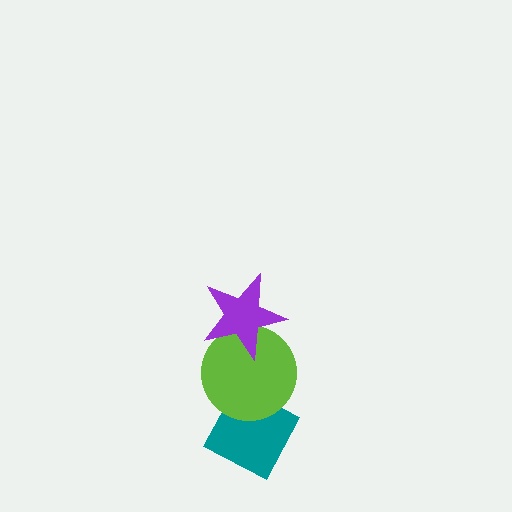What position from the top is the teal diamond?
The teal diamond is 3rd from the top.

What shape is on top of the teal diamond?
The lime circle is on top of the teal diamond.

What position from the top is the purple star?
The purple star is 1st from the top.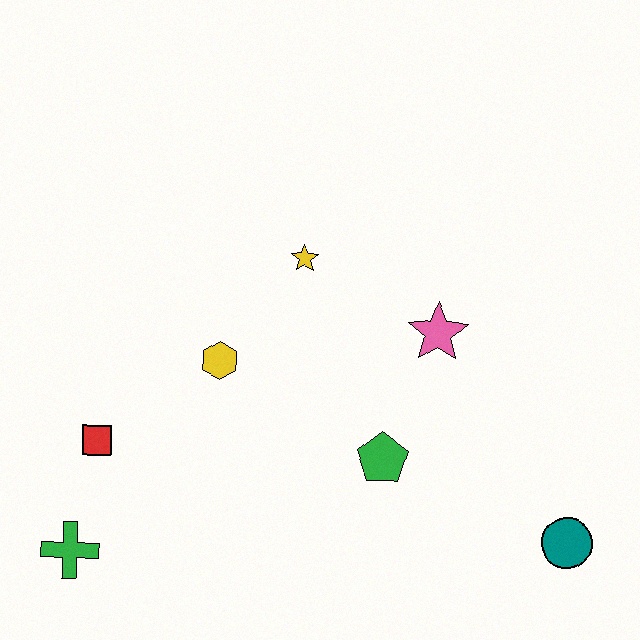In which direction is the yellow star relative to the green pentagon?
The yellow star is above the green pentagon.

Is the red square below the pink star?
Yes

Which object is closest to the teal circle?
The green pentagon is closest to the teal circle.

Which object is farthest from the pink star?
The green cross is farthest from the pink star.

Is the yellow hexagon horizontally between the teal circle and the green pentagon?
No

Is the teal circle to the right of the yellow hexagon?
Yes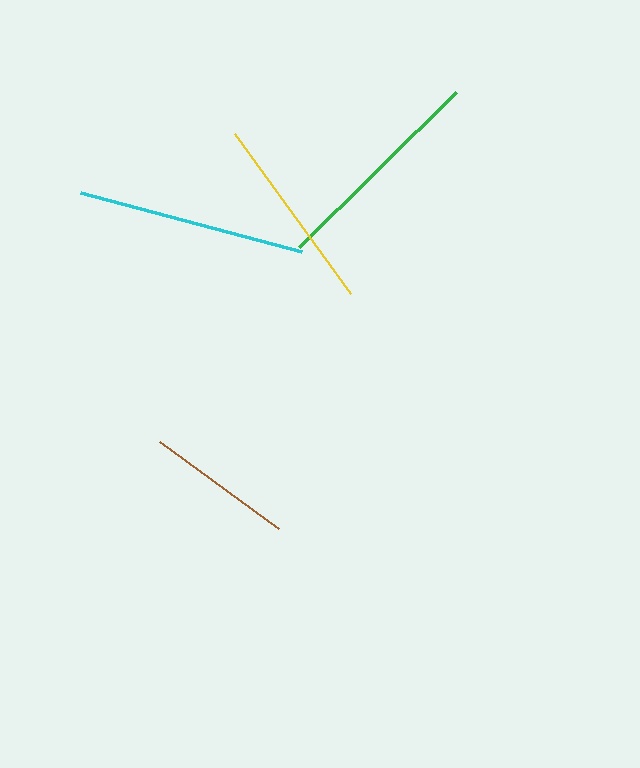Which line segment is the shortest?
The brown line is the shortest at approximately 147 pixels.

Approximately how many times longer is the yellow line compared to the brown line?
The yellow line is approximately 1.3 times the length of the brown line.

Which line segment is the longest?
The cyan line is the longest at approximately 228 pixels.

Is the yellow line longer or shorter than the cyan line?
The cyan line is longer than the yellow line.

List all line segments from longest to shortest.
From longest to shortest: cyan, green, yellow, brown.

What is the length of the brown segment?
The brown segment is approximately 147 pixels long.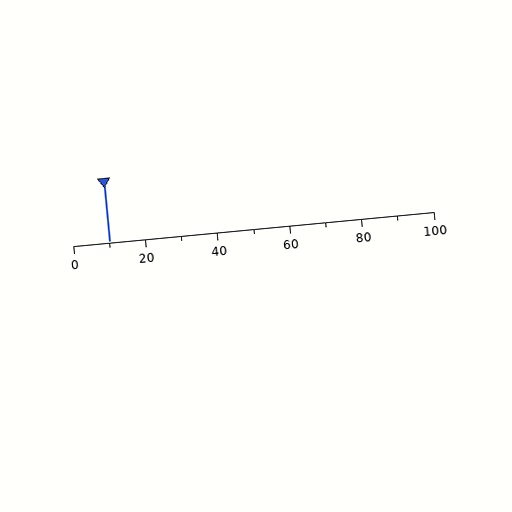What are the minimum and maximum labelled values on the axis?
The axis runs from 0 to 100.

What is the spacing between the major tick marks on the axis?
The major ticks are spaced 20 apart.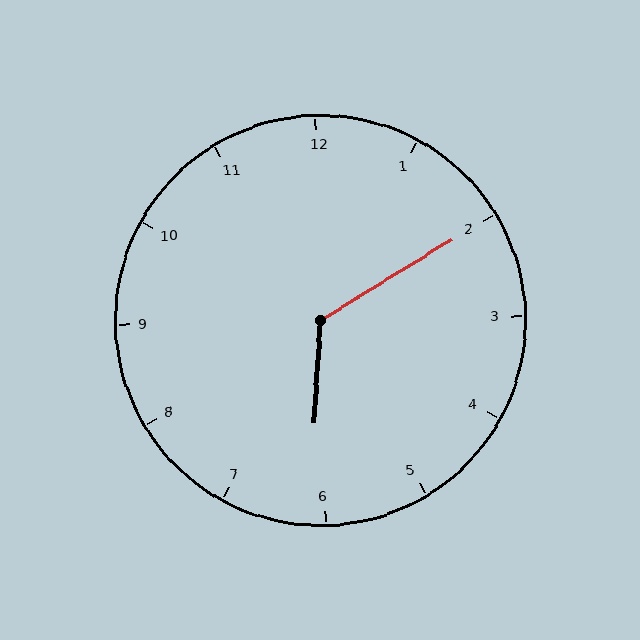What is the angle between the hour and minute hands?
Approximately 125 degrees.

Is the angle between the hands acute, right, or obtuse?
It is obtuse.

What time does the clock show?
6:10.